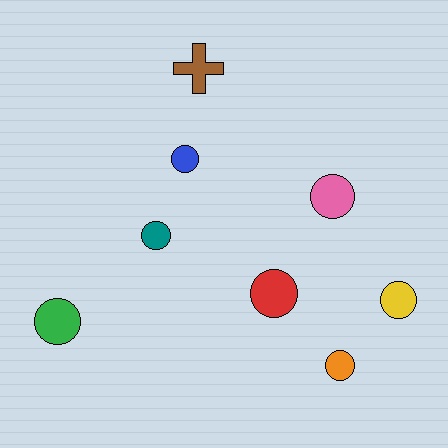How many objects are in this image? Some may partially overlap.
There are 8 objects.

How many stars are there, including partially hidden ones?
There are no stars.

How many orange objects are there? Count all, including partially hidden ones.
There is 1 orange object.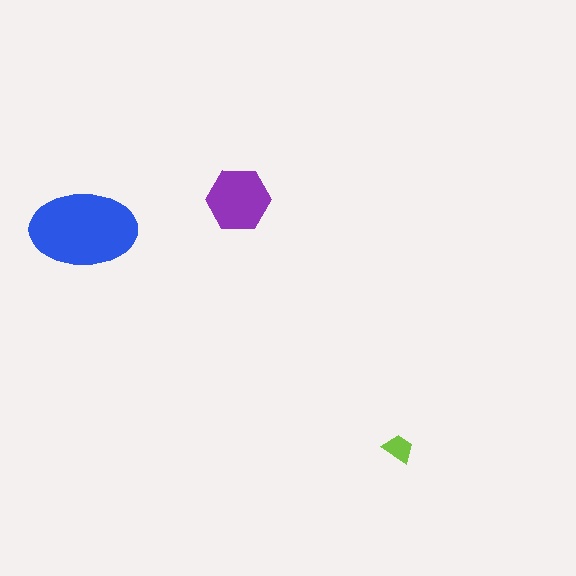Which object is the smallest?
The lime trapezoid.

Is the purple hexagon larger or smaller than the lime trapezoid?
Larger.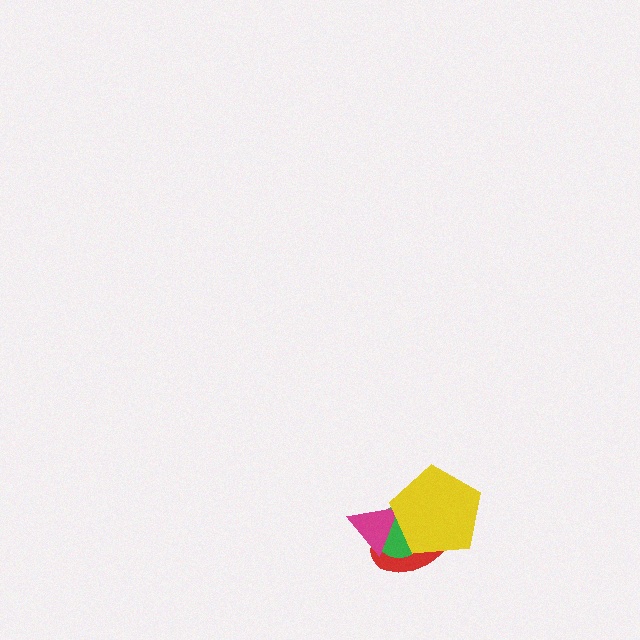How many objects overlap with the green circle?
3 objects overlap with the green circle.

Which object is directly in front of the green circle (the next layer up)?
The magenta triangle is directly in front of the green circle.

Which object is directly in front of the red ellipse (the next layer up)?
The green circle is directly in front of the red ellipse.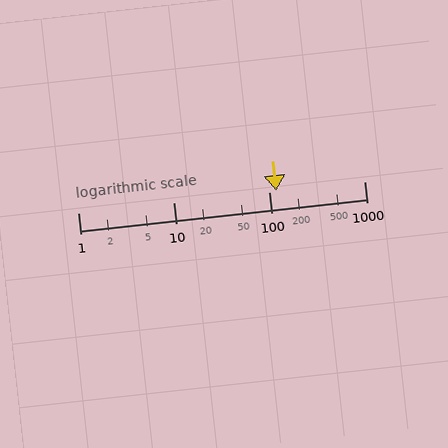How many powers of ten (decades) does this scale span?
The scale spans 3 decades, from 1 to 1000.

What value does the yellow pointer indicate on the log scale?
The pointer indicates approximately 120.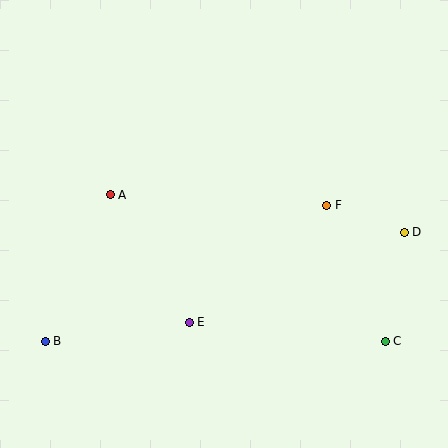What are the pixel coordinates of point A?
Point A is at (110, 195).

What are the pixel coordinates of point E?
Point E is at (189, 322).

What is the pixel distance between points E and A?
The distance between E and A is 150 pixels.